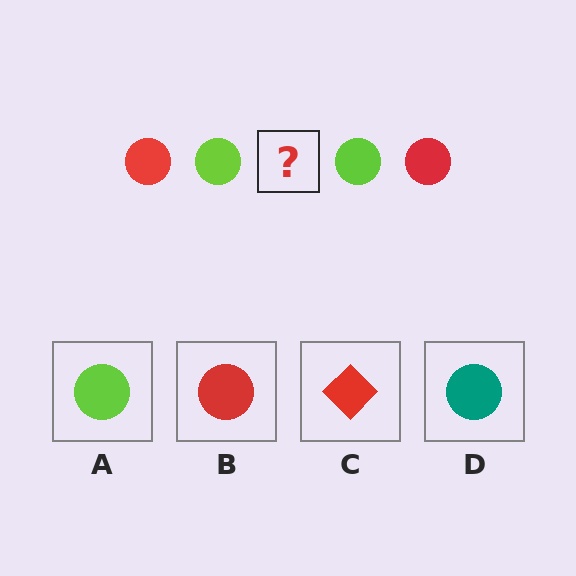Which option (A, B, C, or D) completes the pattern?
B.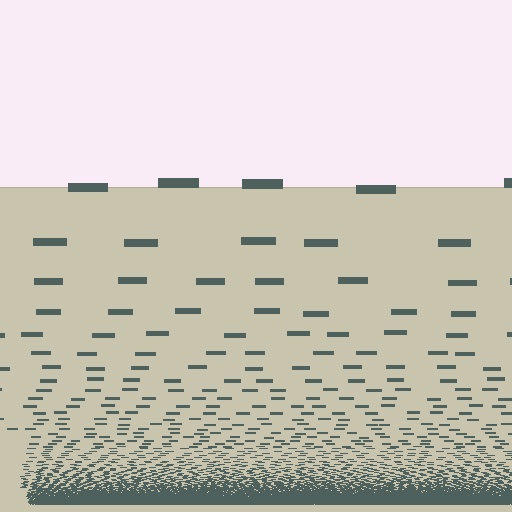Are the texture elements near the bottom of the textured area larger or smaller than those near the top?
Smaller. The gradient is inverted — elements near the bottom are smaller and denser.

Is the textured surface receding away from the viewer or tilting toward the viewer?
The surface appears to tilt toward the viewer. Texture elements get larger and sparser toward the top.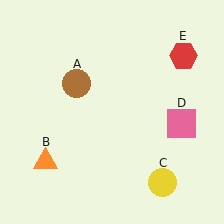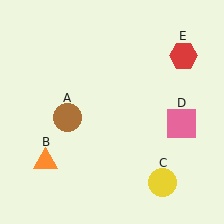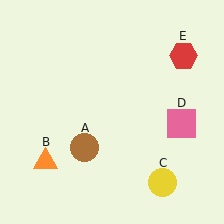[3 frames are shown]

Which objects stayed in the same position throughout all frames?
Orange triangle (object B) and yellow circle (object C) and pink square (object D) and red hexagon (object E) remained stationary.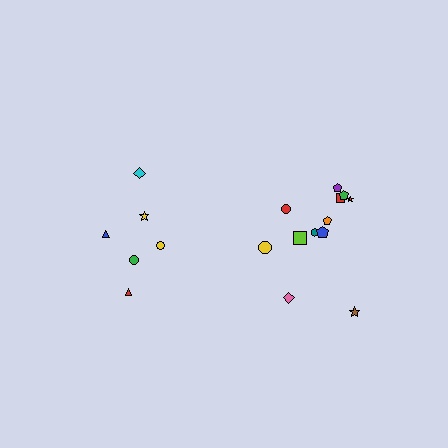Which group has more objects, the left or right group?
The right group.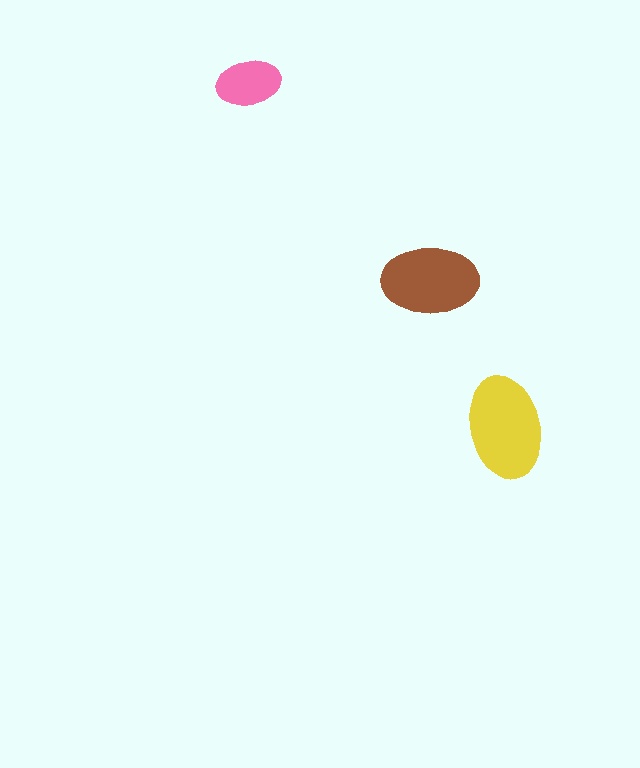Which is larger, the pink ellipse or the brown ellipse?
The brown one.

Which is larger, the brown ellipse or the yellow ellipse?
The yellow one.